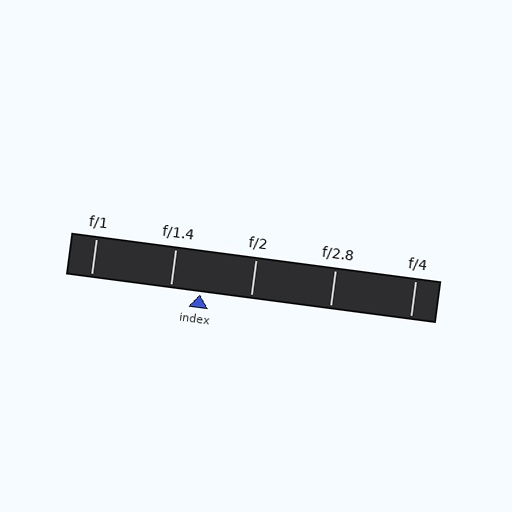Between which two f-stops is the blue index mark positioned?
The index mark is between f/1.4 and f/2.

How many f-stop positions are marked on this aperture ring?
There are 5 f-stop positions marked.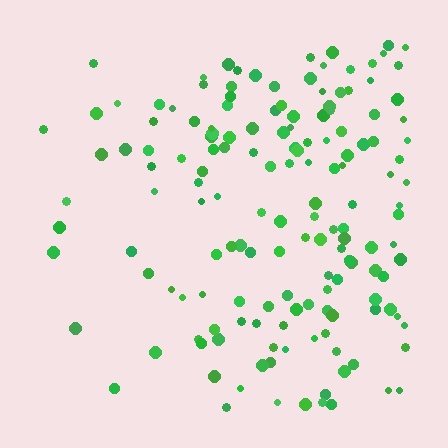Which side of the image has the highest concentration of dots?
The right.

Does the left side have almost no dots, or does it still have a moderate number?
Still a moderate number, just noticeably fewer than the right.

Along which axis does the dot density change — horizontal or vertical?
Horizontal.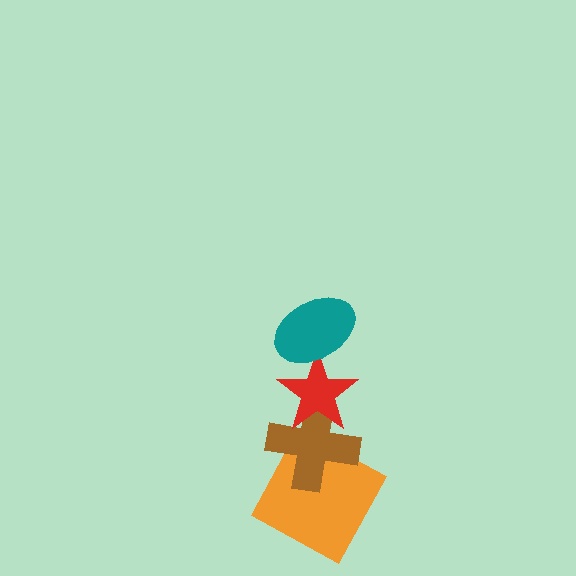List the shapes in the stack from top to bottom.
From top to bottom: the teal ellipse, the red star, the brown cross, the orange square.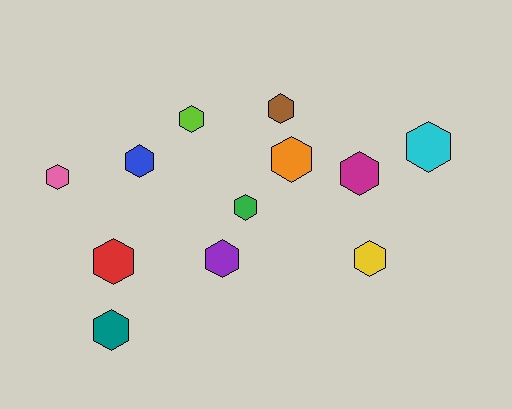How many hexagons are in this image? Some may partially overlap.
There are 12 hexagons.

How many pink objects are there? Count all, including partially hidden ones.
There is 1 pink object.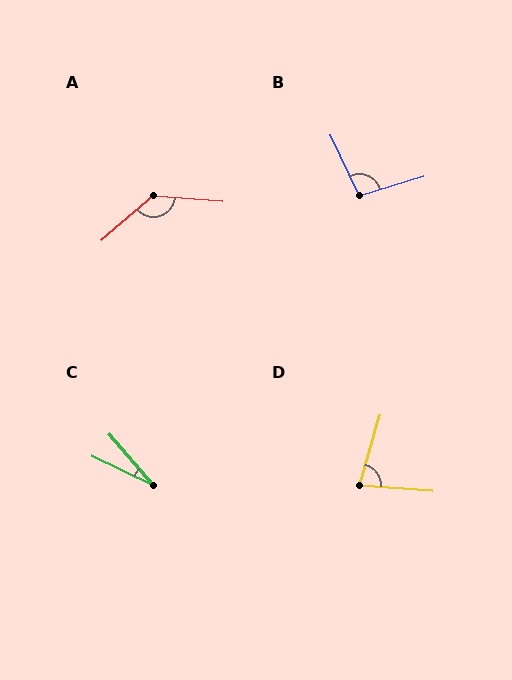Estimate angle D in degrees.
Approximately 79 degrees.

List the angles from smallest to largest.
C (23°), D (79°), B (98°), A (134°).